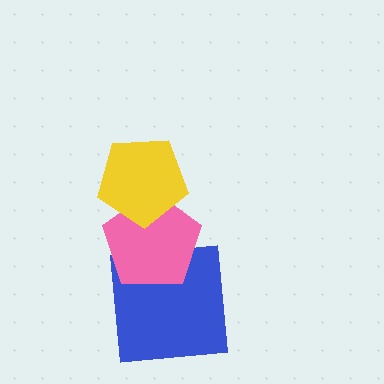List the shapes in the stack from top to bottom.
From top to bottom: the yellow pentagon, the pink pentagon, the blue square.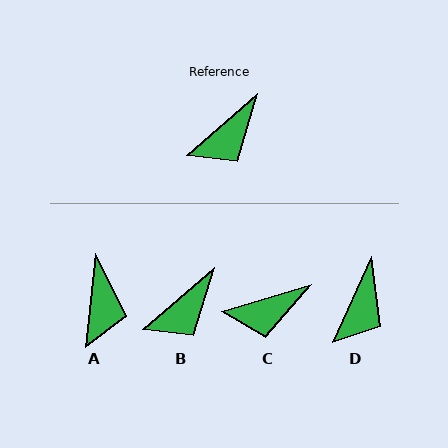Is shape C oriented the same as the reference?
No, it is off by about 25 degrees.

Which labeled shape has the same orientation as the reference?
B.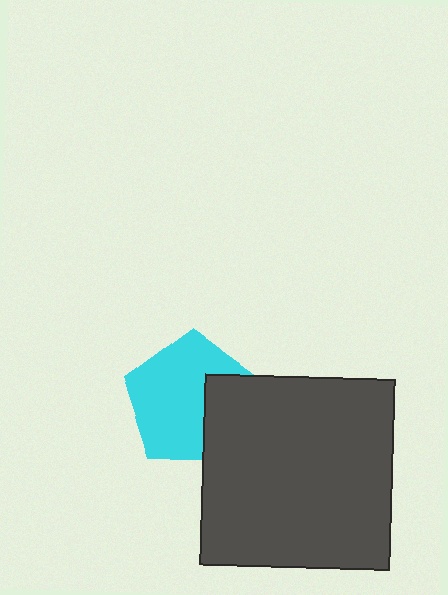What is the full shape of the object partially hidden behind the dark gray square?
The partially hidden object is a cyan pentagon.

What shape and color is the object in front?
The object in front is a dark gray square.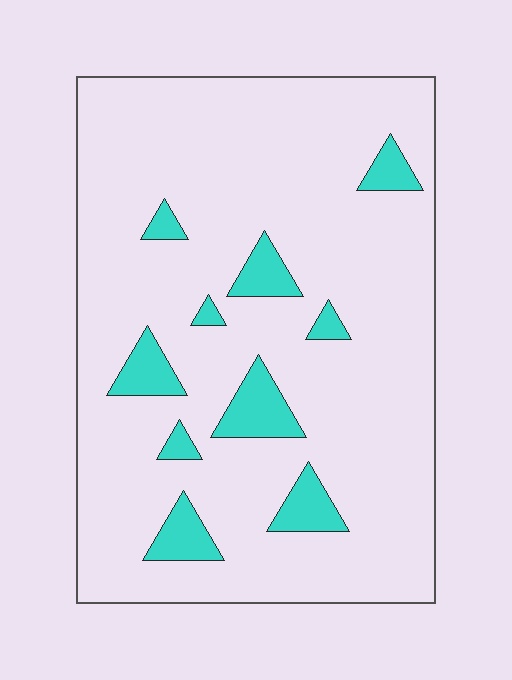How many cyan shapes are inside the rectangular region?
10.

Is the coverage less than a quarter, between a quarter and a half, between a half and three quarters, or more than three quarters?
Less than a quarter.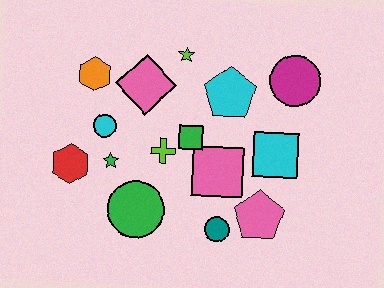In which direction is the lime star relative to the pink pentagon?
The lime star is above the pink pentagon.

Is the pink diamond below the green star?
No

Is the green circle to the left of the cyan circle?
No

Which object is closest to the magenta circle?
The cyan pentagon is closest to the magenta circle.